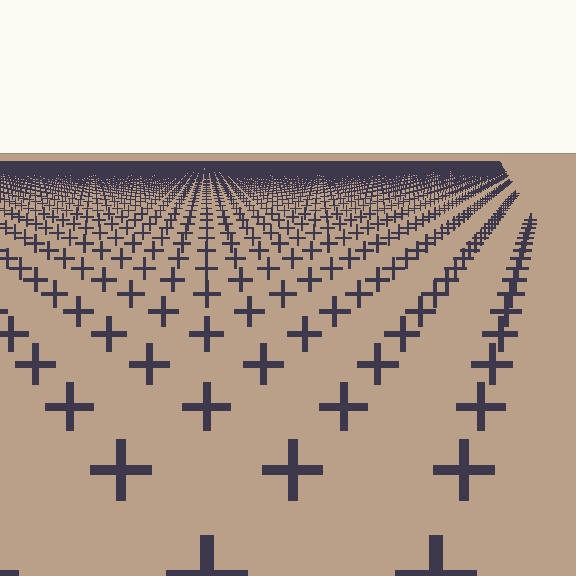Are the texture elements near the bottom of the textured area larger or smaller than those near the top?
Larger. Near the bottom, elements are closer to the viewer and appear at a bigger on-screen size.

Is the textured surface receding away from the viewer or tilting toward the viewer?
The surface is receding away from the viewer. Texture elements get smaller and denser toward the top.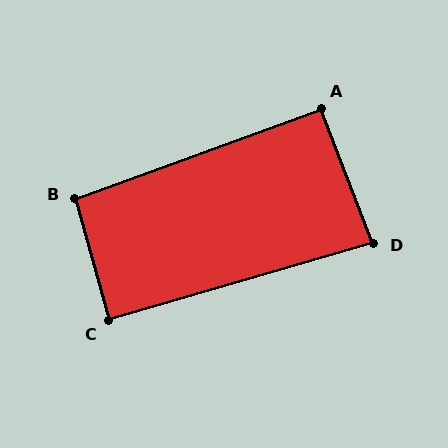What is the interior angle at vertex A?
Approximately 91 degrees (approximately right).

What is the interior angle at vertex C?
Approximately 89 degrees (approximately right).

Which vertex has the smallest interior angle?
D, at approximately 85 degrees.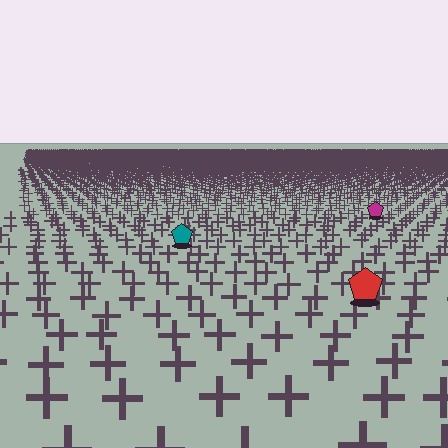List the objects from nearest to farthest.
From nearest to farthest: the red pentagon, the teal pentagon, the magenta pentagon.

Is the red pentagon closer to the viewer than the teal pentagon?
Yes. The red pentagon is closer — you can tell from the texture gradient: the ground texture is coarser near it.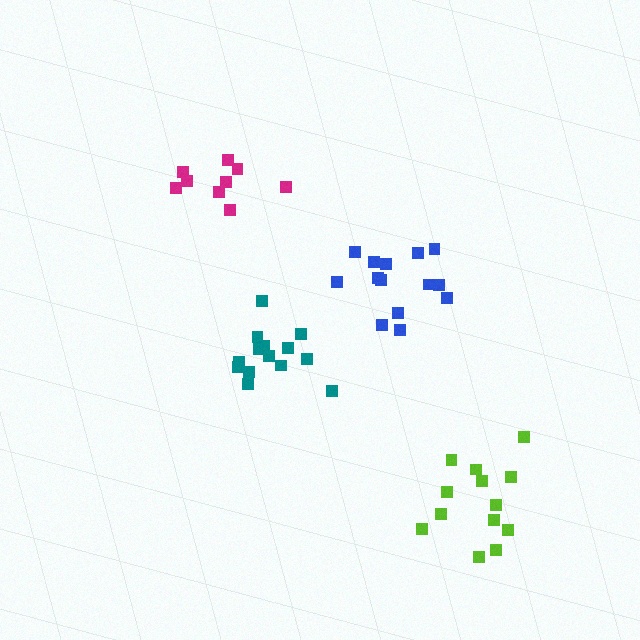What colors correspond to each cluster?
The clusters are colored: lime, teal, blue, magenta.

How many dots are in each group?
Group 1: 13 dots, Group 2: 14 dots, Group 3: 14 dots, Group 4: 9 dots (50 total).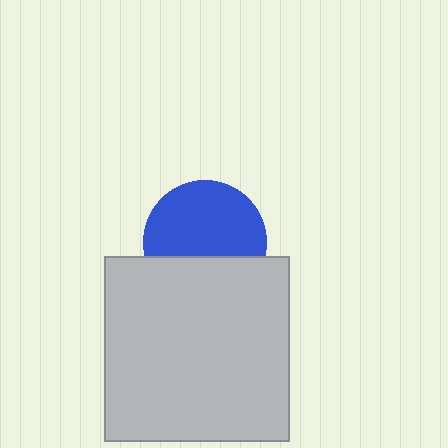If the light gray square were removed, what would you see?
You would see the complete blue circle.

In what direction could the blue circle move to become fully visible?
The blue circle could move up. That would shift it out from behind the light gray square entirely.